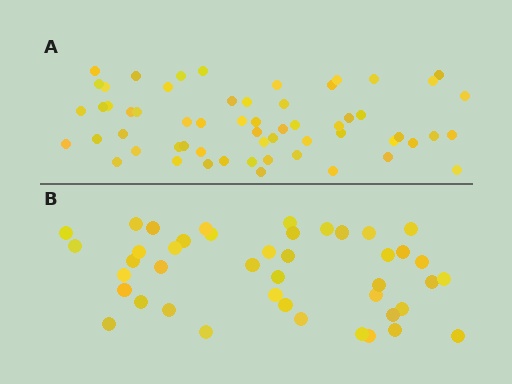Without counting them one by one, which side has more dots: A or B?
Region A (the top region) has more dots.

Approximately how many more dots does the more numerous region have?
Region A has approximately 15 more dots than region B.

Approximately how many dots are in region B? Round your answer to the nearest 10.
About 40 dots. (The exact count is 43, which rounds to 40.)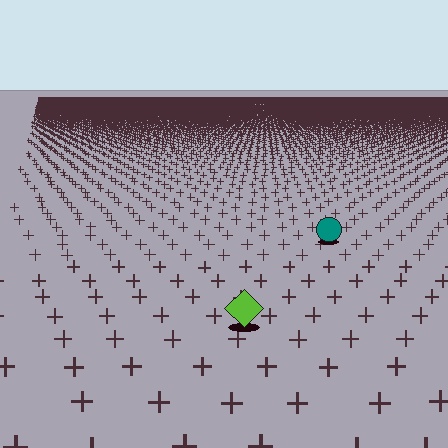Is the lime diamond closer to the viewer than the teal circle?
Yes. The lime diamond is closer — you can tell from the texture gradient: the ground texture is coarser near it.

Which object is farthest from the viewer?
The teal circle is farthest from the viewer. It appears smaller and the ground texture around it is denser.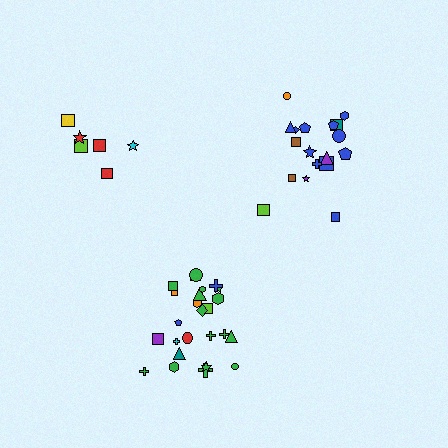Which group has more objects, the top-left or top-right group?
The top-right group.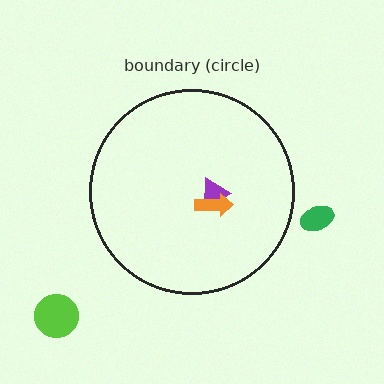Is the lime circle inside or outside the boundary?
Outside.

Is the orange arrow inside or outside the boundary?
Inside.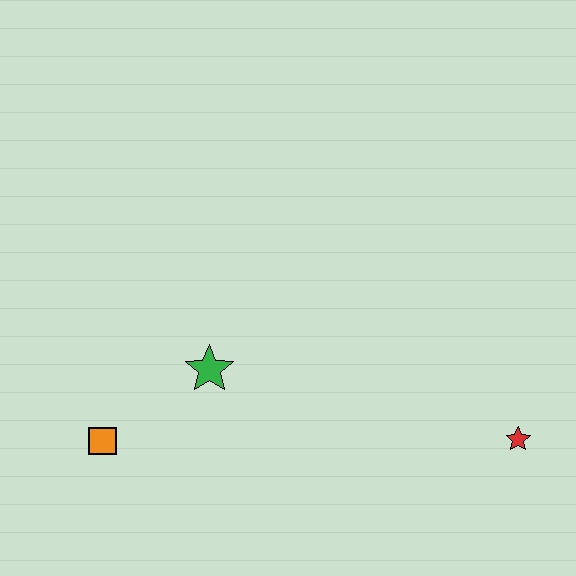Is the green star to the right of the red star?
No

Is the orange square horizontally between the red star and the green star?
No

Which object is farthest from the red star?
The orange square is farthest from the red star.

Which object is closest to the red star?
The green star is closest to the red star.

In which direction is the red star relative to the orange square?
The red star is to the right of the orange square.